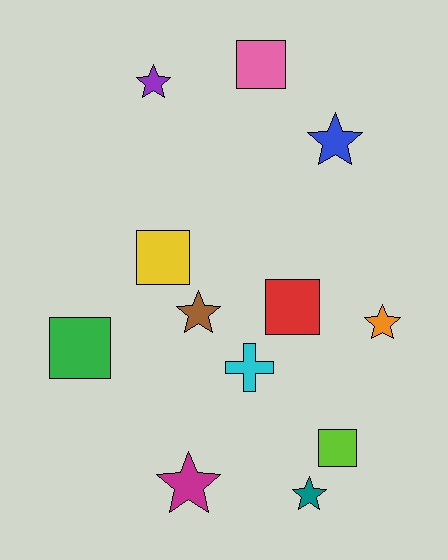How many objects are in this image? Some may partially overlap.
There are 12 objects.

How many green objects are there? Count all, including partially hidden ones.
There is 1 green object.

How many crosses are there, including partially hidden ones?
There is 1 cross.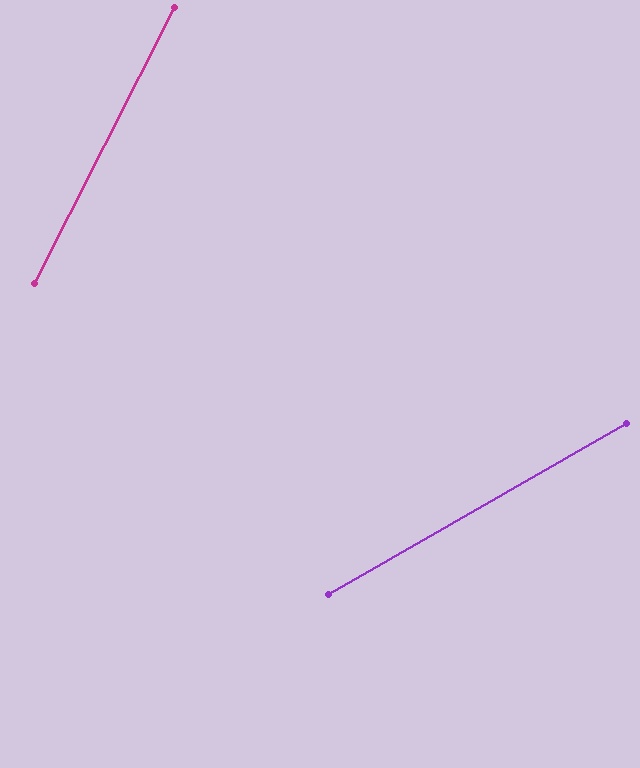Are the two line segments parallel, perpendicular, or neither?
Neither parallel nor perpendicular — they differ by about 33°.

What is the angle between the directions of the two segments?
Approximately 33 degrees.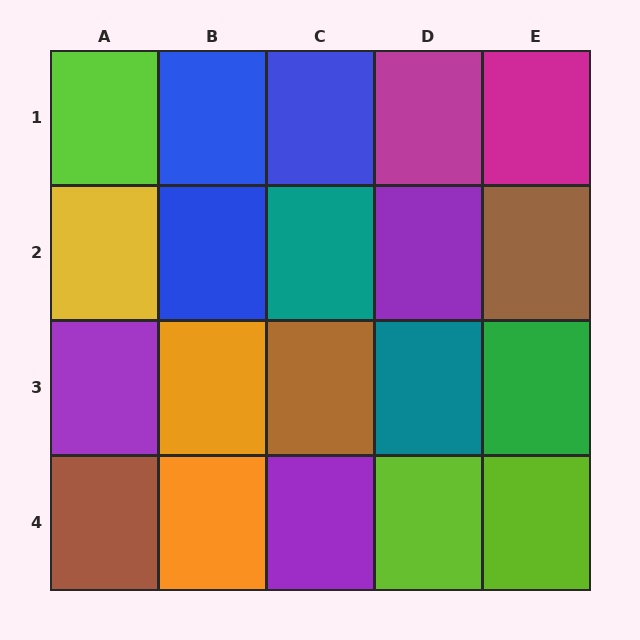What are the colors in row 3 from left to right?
Purple, orange, brown, teal, green.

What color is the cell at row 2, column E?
Brown.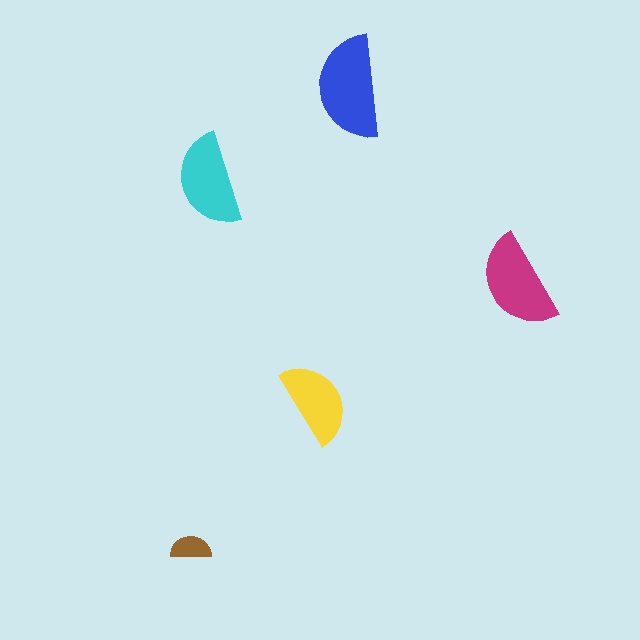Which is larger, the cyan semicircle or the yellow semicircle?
The cyan one.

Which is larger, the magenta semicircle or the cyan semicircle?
The magenta one.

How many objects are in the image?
There are 5 objects in the image.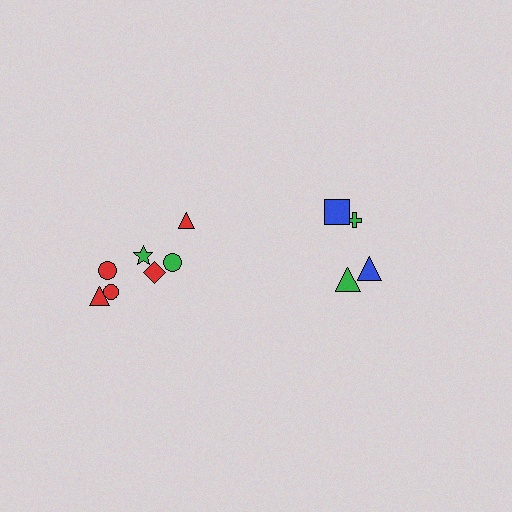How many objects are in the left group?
There are 7 objects.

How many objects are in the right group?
There are 4 objects.